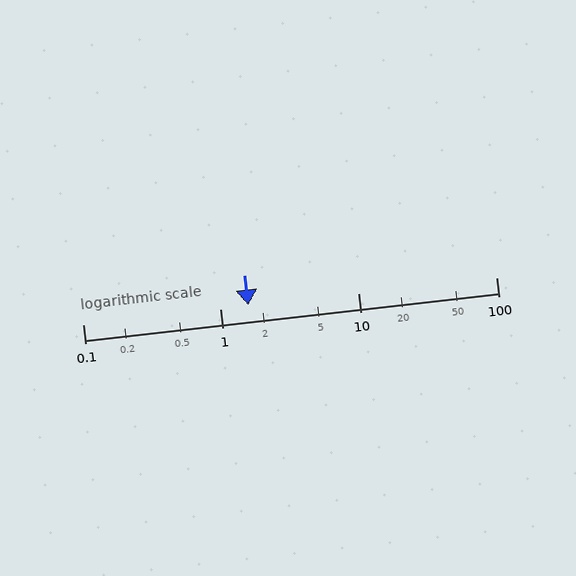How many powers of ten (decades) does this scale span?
The scale spans 3 decades, from 0.1 to 100.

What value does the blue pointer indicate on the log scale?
The pointer indicates approximately 1.6.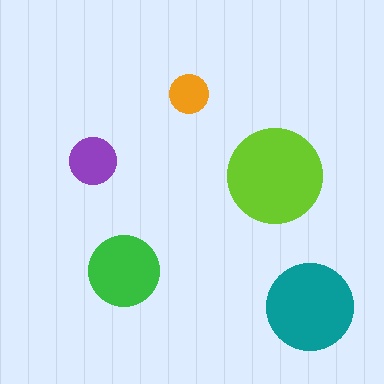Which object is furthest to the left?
The purple circle is leftmost.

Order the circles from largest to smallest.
the lime one, the teal one, the green one, the purple one, the orange one.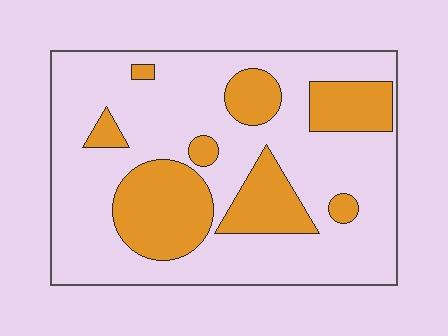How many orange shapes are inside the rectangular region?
8.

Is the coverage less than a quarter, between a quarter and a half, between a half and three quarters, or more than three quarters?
Between a quarter and a half.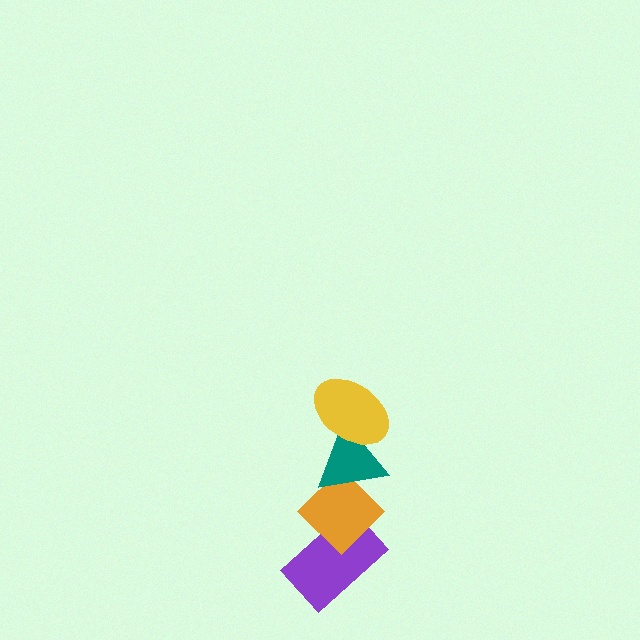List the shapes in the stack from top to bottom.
From top to bottom: the yellow ellipse, the teal triangle, the orange diamond, the purple rectangle.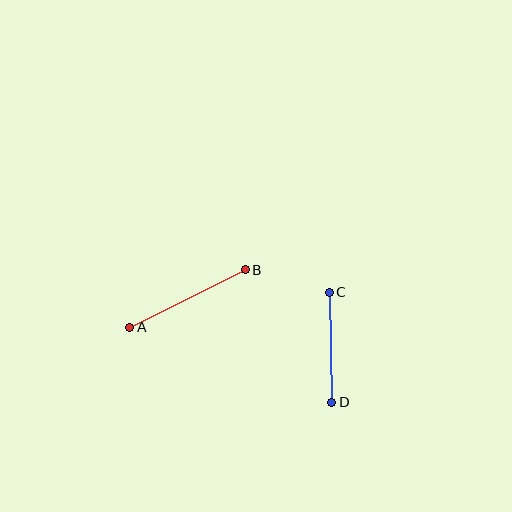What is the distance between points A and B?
The distance is approximately 129 pixels.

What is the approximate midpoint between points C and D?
The midpoint is at approximately (331, 347) pixels.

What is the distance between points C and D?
The distance is approximately 110 pixels.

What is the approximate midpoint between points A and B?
The midpoint is at approximately (187, 298) pixels.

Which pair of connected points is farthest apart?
Points A and B are farthest apart.